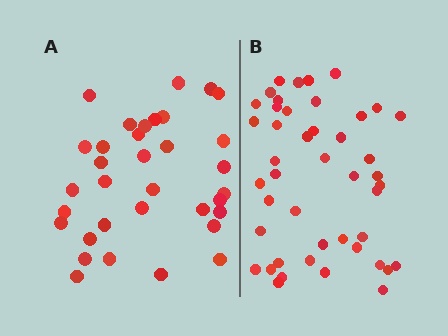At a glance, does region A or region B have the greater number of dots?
Region B (the right region) has more dots.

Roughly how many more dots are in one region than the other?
Region B has roughly 12 or so more dots than region A.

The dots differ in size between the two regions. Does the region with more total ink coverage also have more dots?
No. Region A has more total ink coverage because its dots are larger, but region B actually contains more individual dots. Total area can be misleading — the number of items is what matters here.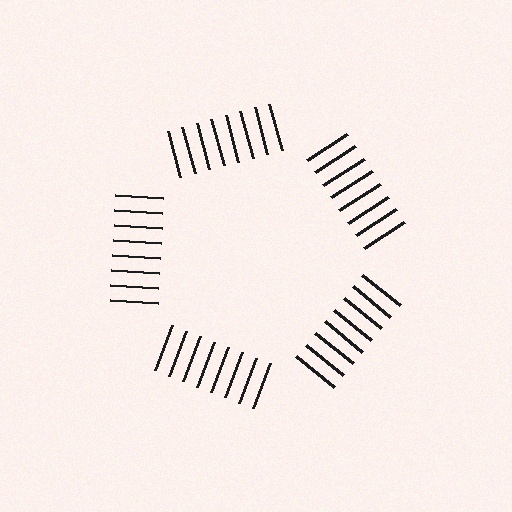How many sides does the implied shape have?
5 sides — the line-ends trace a pentagon.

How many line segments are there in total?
40 — 8 along each of the 5 edges.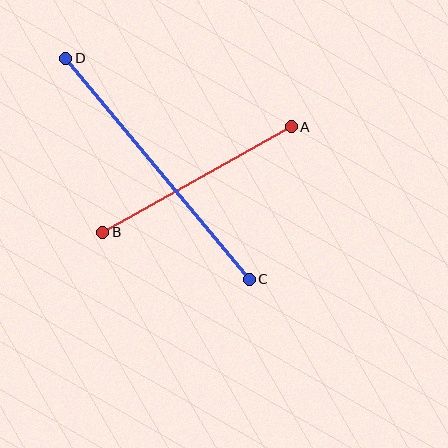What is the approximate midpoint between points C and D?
The midpoint is at approximately (157, 169) pixels.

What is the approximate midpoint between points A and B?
The midpoint is at approximately (197, 179) pixels.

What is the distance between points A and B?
The distance is approximately 216 pixels.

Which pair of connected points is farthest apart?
Points C and D are farthest apart.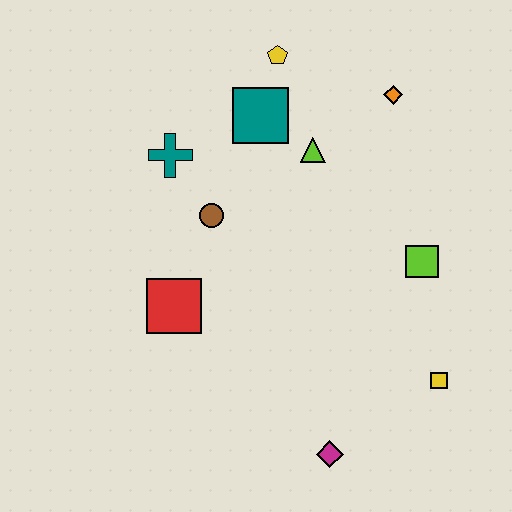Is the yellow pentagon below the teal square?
No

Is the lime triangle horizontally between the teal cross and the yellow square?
Yes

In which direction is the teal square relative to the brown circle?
The teal square is above the brown circle.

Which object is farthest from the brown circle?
The yellow square is farthest from the brown circle.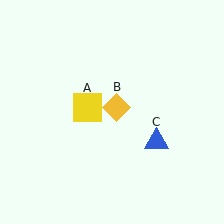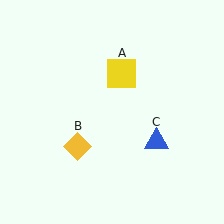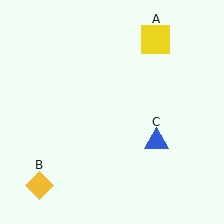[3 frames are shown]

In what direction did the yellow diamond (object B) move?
The yellow diamond (object B) moved down and to the left.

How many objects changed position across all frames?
2 objects changed position: yellow square (object A), yellow diamond (object B).